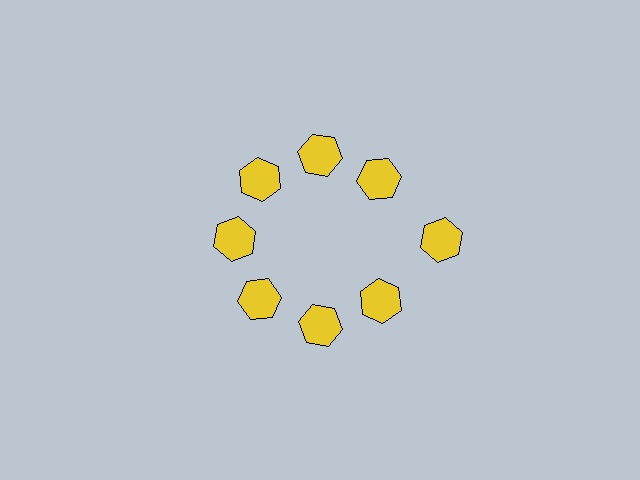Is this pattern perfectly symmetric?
No. The 8 yellow hexagons are arranged in a ring, but one element near the 3 o'clock position is pushed outward from the center, breaking the 8-fold rotational symmetry.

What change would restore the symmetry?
The symmetry would be restored by moving it inward, back onto the ring so that all 8 hexagons sit at equal angles and equal distance from the center.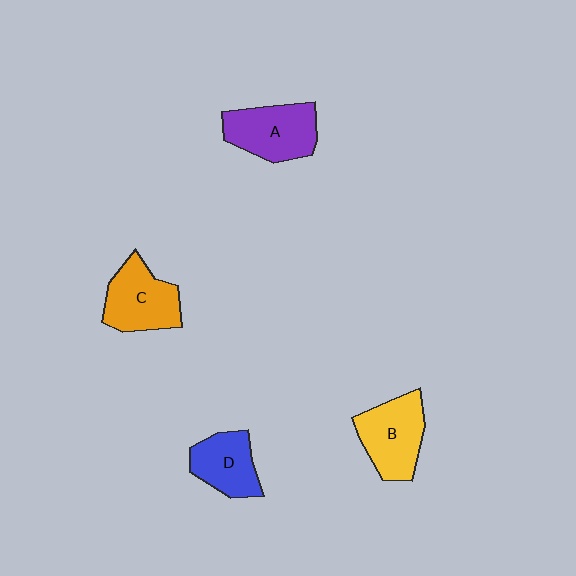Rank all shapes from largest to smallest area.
From largest to smallest: A (purple), B (yellow), C (orange), D (blue).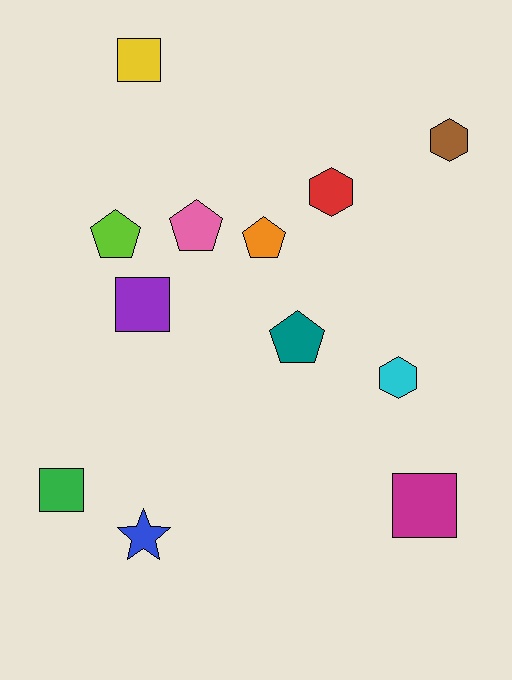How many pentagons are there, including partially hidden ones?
There are 4 pentagons.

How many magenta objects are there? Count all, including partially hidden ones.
There is 1 magenta object.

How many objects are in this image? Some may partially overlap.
There are 12 objects.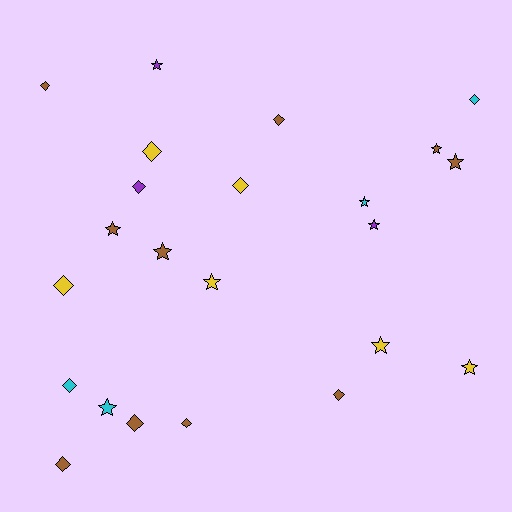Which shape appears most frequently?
Diamond, with 12 objects.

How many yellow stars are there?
There are 3 yellow stars.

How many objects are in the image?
There are 23 objects.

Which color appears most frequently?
Brown, with 10 objects.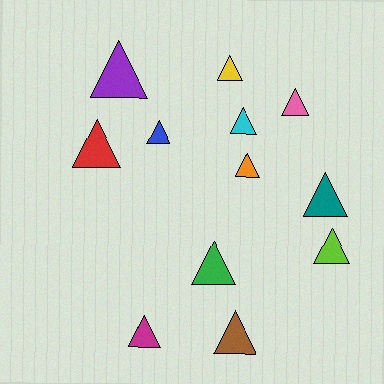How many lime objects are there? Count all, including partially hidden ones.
There is 1 lime object.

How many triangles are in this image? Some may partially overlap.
There are 12 triangles.